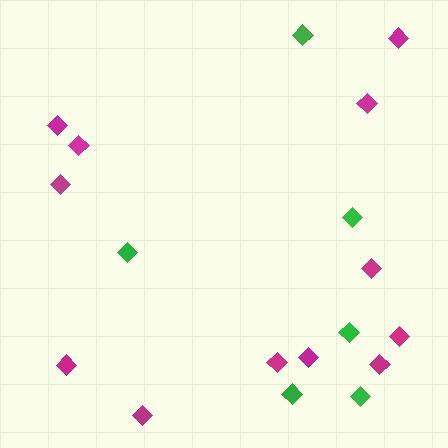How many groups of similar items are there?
There are 2 groups: one group of magenta diamonds (12) and one group of green diamonds (6).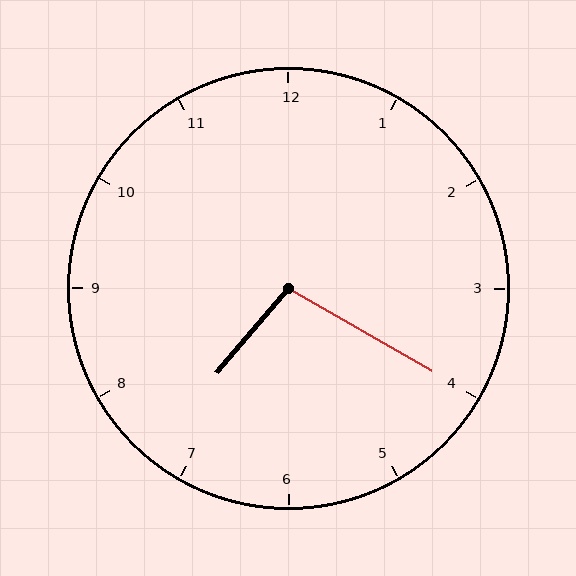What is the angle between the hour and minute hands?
Approximately 100 degrees.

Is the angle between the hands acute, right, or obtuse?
It is obtuse.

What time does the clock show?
7:20.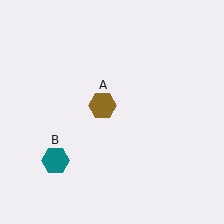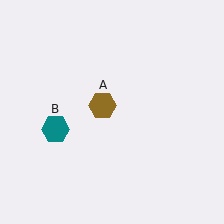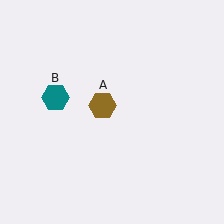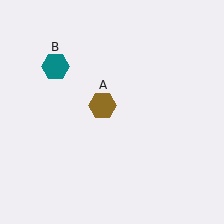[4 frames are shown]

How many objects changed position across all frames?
1 object changed position: teal hexagon (object B).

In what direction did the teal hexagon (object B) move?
The teal hexagon (object B) moved up.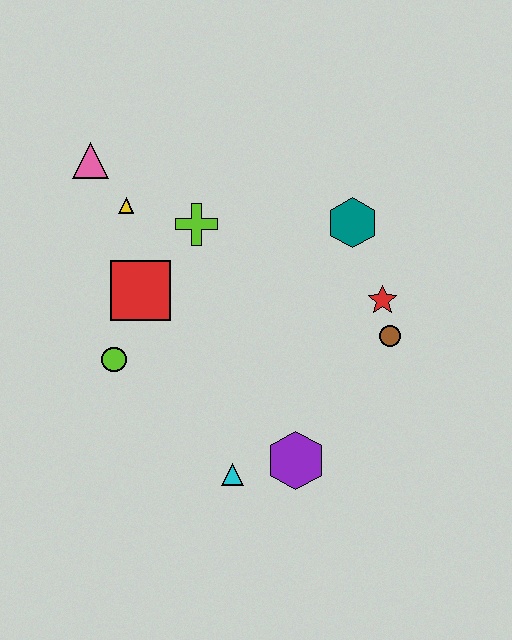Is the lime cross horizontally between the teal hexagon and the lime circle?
Yes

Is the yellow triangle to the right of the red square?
No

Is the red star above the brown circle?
Yes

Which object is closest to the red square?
The lime circle is closest to the red square.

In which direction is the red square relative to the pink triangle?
The red square is below the pink triangle.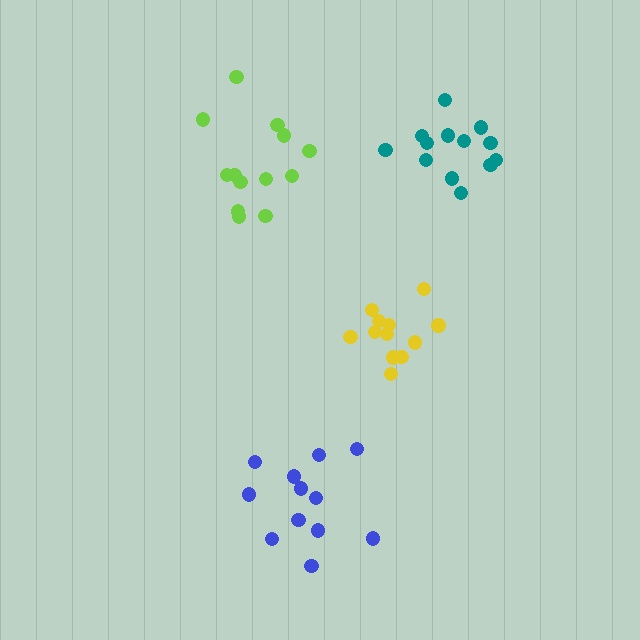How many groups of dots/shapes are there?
There are 4 groups.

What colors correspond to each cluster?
The clusters are colored: teal, blue, yellow, lime.